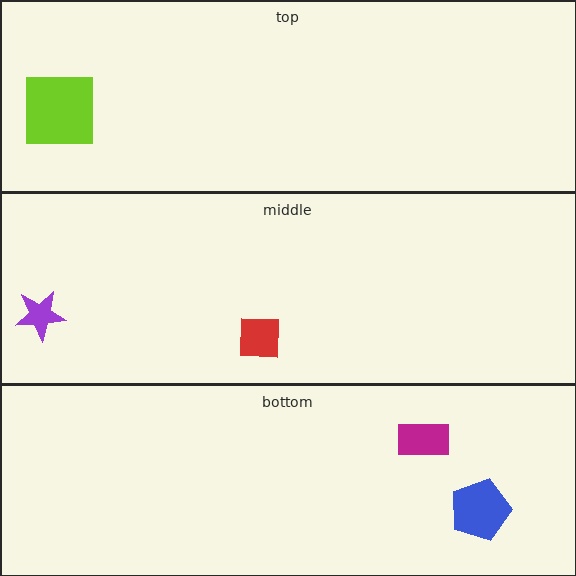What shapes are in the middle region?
The purple star, the red square.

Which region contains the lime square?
The top region.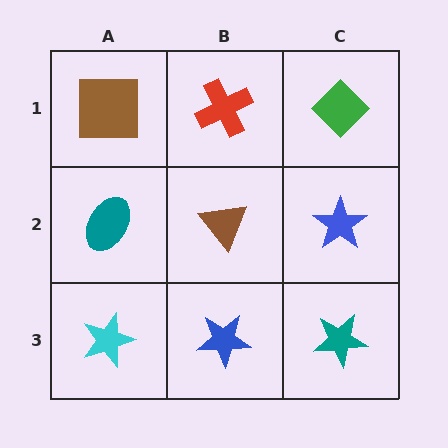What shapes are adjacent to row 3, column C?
A blue star (row 2, column C), a blue star (row 3, column B).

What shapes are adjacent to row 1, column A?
A teal ellipse (row 2, column A), a red cross (row 1, column B).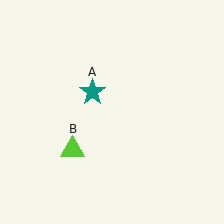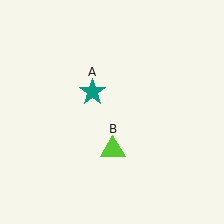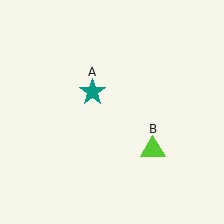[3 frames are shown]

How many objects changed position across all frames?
1 object changed position: lime triangle (object B).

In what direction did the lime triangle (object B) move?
The lime triangle (object B) moved right.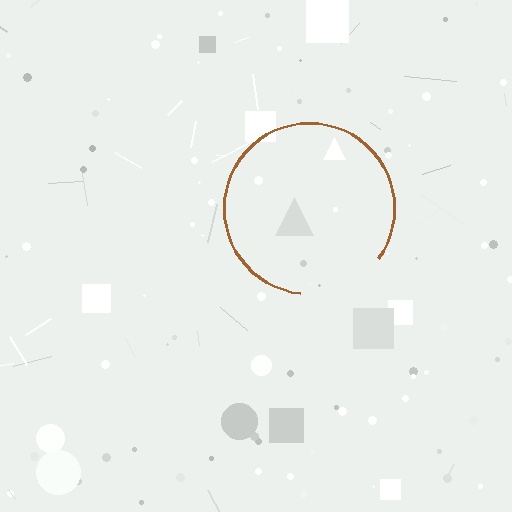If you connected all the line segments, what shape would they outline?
They would outline a circle.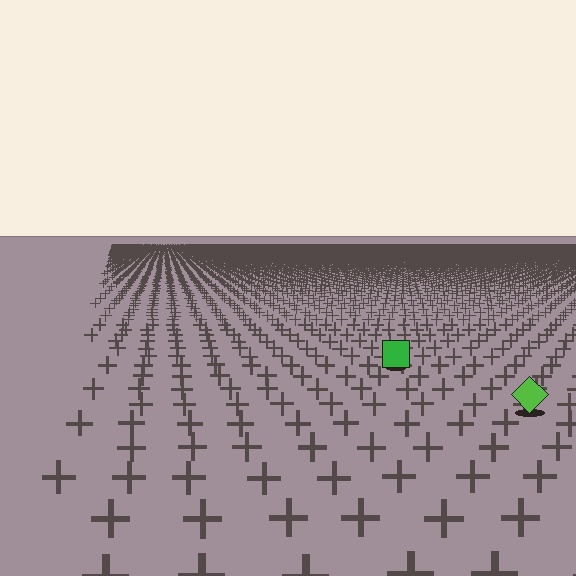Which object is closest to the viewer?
The lime diamond is closest. The texture marks near it are larger and more spread out.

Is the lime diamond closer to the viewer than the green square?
Yes. The lime diamond is closer — you can tell from the texture gradient: the ground texture is coarser near it.